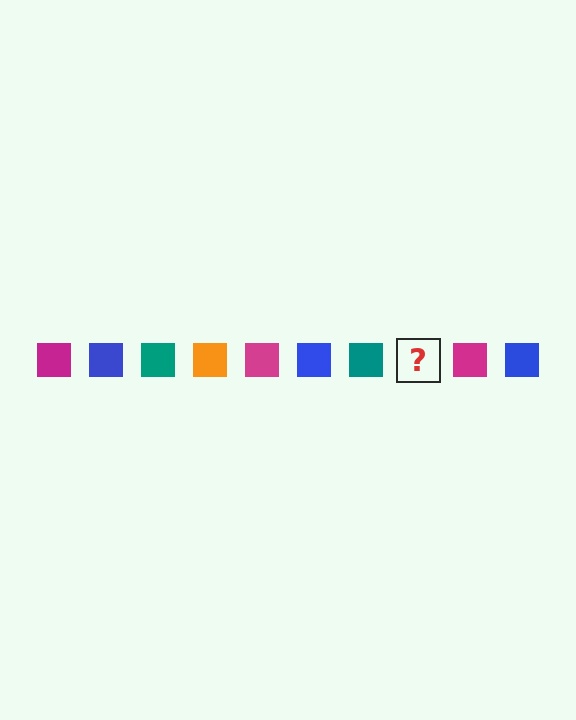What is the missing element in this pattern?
The missing element is an orange square.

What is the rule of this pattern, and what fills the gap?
The rule is that the pattern cycles through magenta, blue, teal, orange squares. The gap should be filled with an orange square.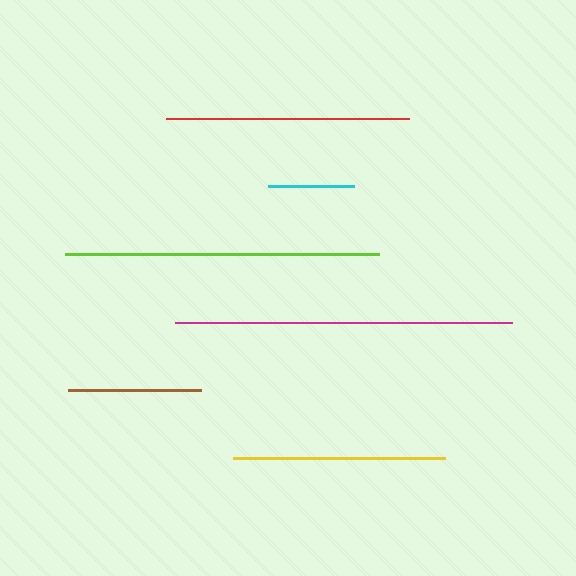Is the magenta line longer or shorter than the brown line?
The magenta line is longer than the brown line.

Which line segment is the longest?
The magenta line is the longest at approximately 337 pixels.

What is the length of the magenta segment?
The magenta segment is approximately 337 pixels long.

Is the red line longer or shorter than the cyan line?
The red line is longer than the cyan line.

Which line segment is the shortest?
The cyan line is the shortest at approximately 87 pixels.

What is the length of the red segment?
The red segment is approximately 242 pixels long.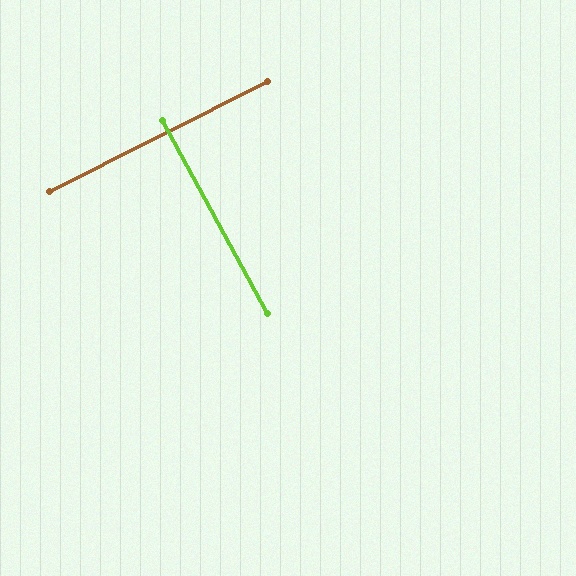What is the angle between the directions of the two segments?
Approximately 88 degrees.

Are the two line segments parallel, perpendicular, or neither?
Perpendicular — they meet at approximately 88°.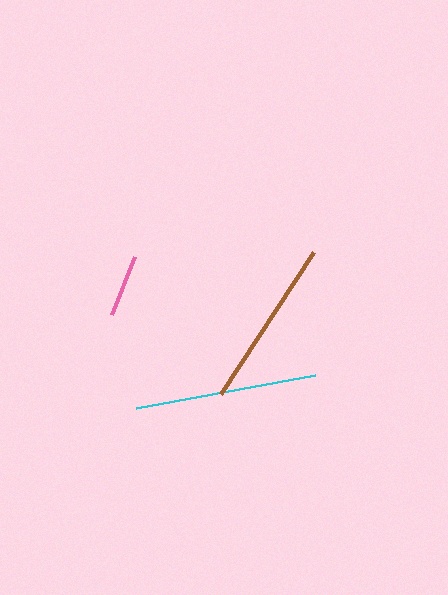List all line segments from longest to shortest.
From longest to shortest: cyan, brown, pink.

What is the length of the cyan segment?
The cyan segment is approximately 182 pixels long.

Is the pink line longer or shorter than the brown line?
The brown line is longer than the pink line.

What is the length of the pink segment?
The pink segment is approximately 62 pixels long.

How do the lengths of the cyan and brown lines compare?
The cyan and brown lines are approximately the same length.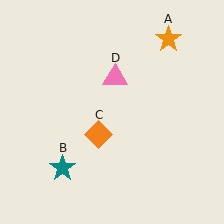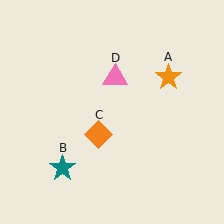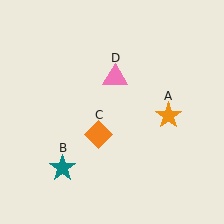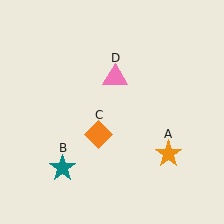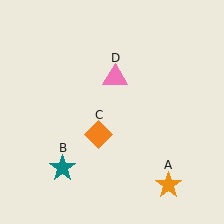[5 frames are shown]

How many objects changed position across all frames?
1 object changed position: orange star (object A).